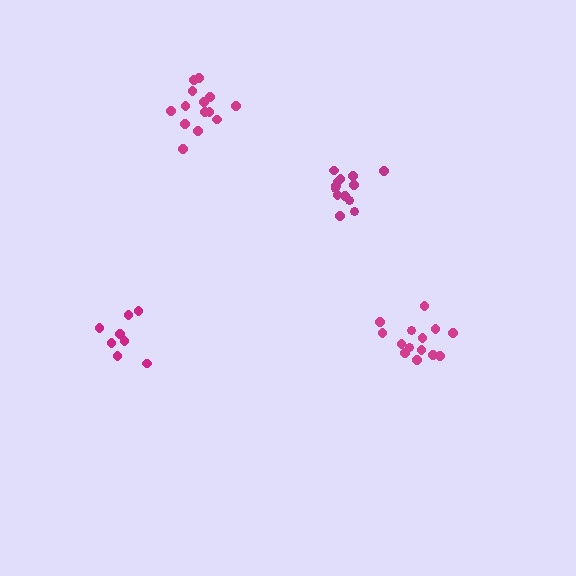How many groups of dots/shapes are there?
There are 4 groups.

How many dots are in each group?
Group 1: 14 dots, Group 2: 8 dots, Group 3: 14 dots, Group 4: 13 dots (49 total).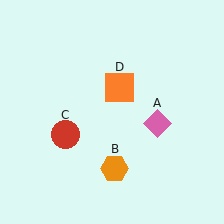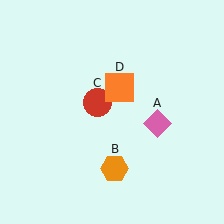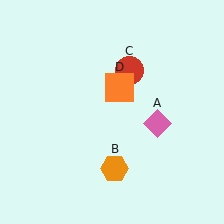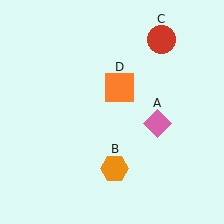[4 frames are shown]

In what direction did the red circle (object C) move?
The red circle (object C) moved up and to the right.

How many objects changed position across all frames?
1 object changed position: red circle (object C).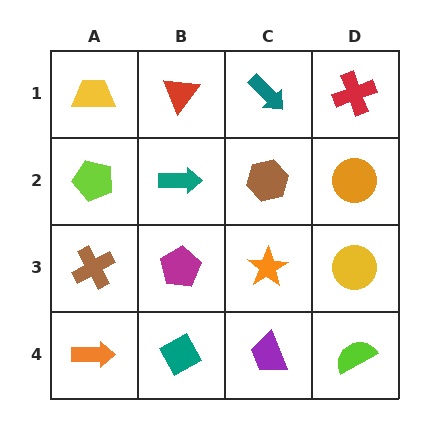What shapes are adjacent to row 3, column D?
An orange circle (row 2, column D), a lime semicircle (row 4, column D), an orange star (row 3, column C).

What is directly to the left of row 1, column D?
A teal arrow.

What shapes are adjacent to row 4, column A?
A brown cross (row 3, column A), a teal diamond (row 4, column B).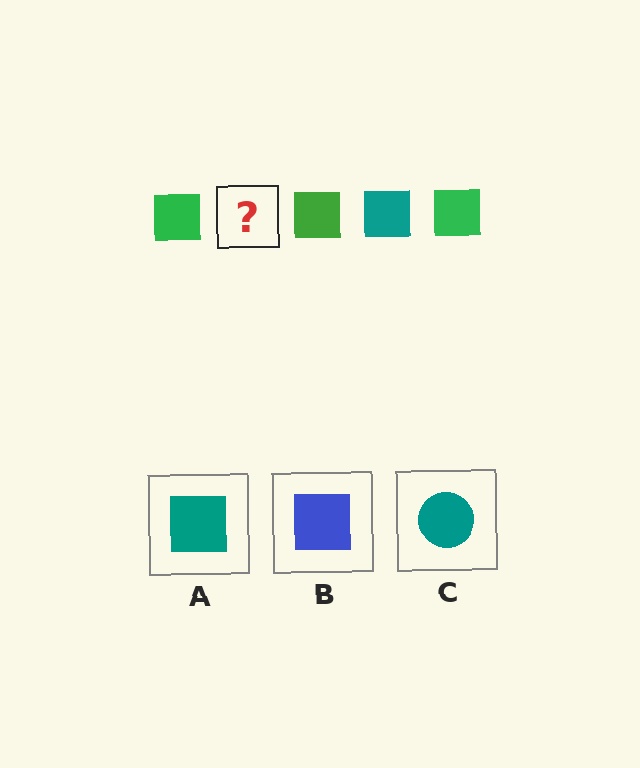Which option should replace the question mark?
Option A.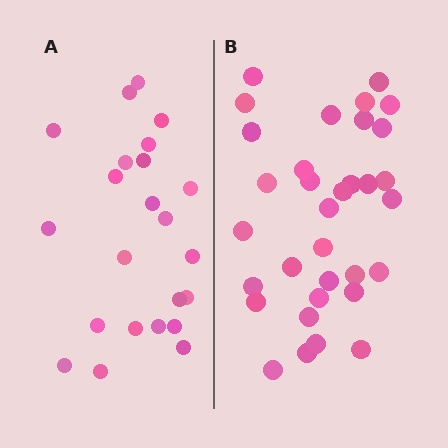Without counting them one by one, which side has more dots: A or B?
Region B (the right region) has more dots.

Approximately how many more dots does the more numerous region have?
Region B has roughly 10 or so more dots than region A.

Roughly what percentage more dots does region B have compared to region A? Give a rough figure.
About 45% more.